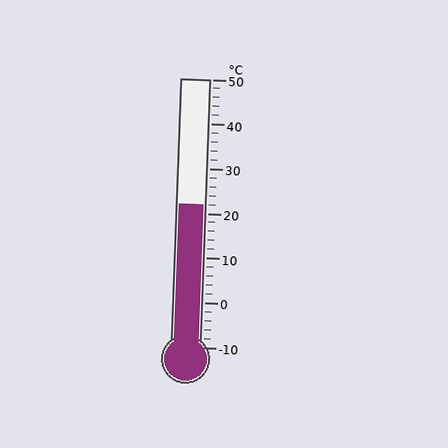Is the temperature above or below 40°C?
The temperature is below 40°C.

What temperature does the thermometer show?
The thermometer shows approximately 22°C.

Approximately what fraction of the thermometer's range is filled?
The thermometer is filled to approximately 55% of its range.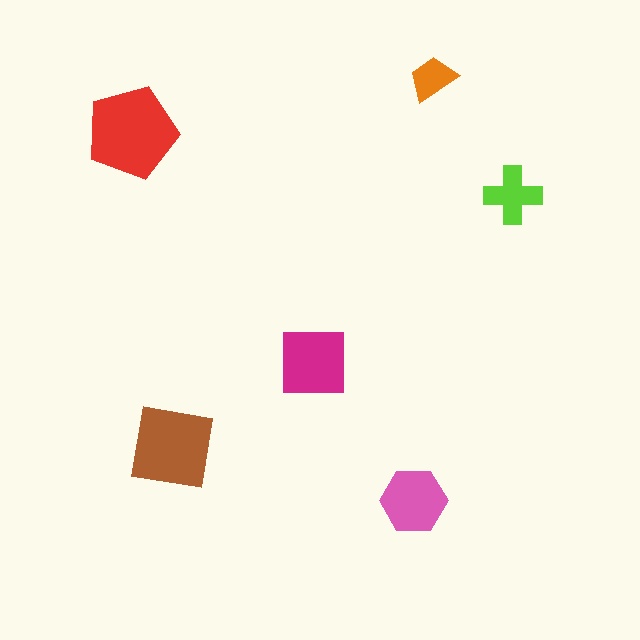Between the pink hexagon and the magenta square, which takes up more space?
The magenta square.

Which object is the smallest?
The orange trapezoid.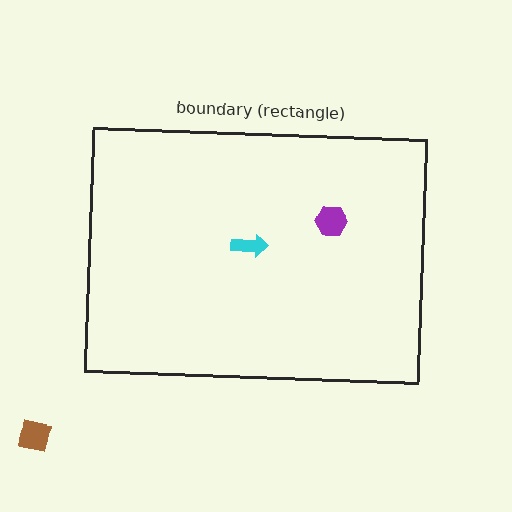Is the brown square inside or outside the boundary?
Outside.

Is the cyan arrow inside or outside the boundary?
Inside.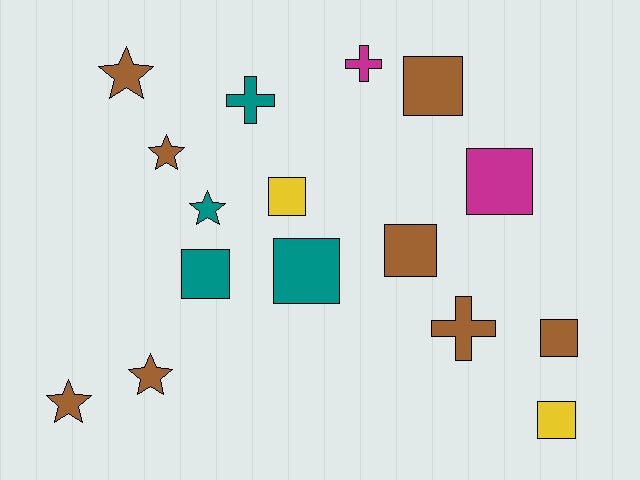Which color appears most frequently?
Brown, with 8 objects.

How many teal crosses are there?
There is 1 teal cross.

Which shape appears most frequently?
Square, with 8 objects.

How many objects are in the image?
There are 16 objects.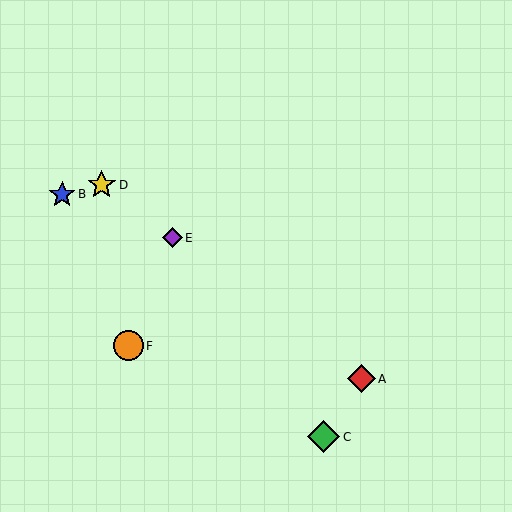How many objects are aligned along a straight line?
3 objects (A, D, E) are aligned along a straight line.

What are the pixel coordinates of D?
Object D is at (102, 185).